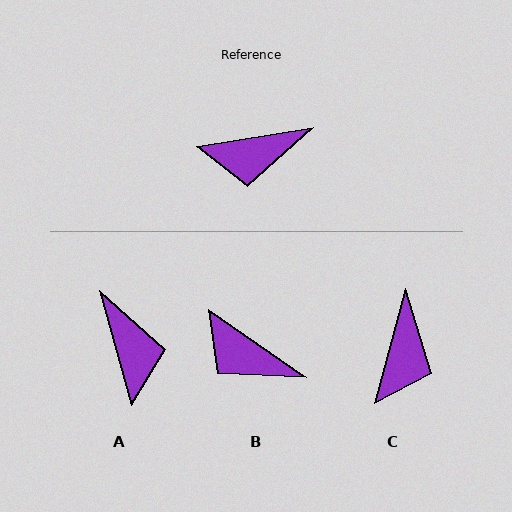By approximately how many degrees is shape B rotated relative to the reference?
Approximately 44 degrees clockwise.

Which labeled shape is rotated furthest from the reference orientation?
A, about 97 degrees away.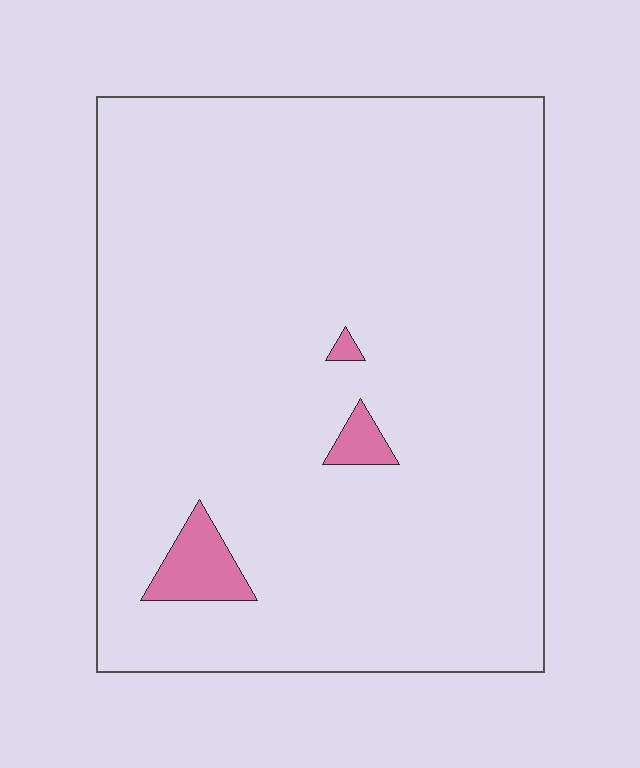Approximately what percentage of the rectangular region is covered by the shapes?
Approximately 5%.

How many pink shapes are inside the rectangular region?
3.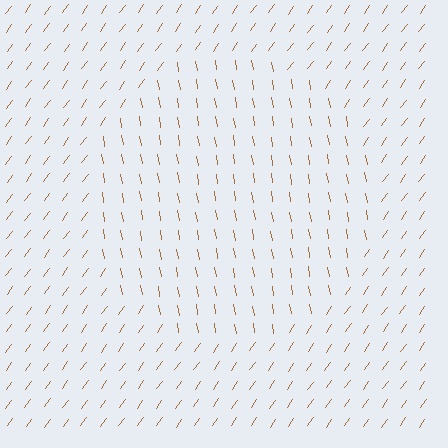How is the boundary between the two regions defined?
The boundary is defined purely by a change in line orientation (approximately 45 degrees difference). All lines are the same color and thickness.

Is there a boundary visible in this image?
Yes, there is a texture boundary formed by a change in line orientation.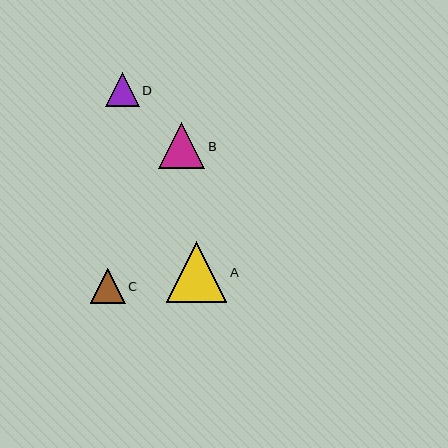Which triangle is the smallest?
Triangle D is the smallest with a size of approximately 34 pixels.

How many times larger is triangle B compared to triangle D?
Triangle B is approximately 1.4 times the size of triangle D.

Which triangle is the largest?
Triangle A is the largest with a size of approximately 61 pixels.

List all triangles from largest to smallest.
From largest to smallest: A, B, C, D.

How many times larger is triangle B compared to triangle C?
Triangle B is approximately 1.3 times the size of triangle C.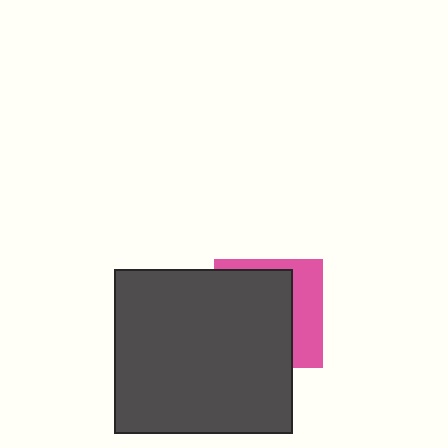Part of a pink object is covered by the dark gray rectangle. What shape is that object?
It is a square.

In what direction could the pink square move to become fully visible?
The pink square could move right. That would shift it out from behind the dark gray rectangle entirely.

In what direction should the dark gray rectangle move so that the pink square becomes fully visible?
The dark gray rectangle should move left. That is the shortest direction to clear the overlap and leave the pink square fully visible.